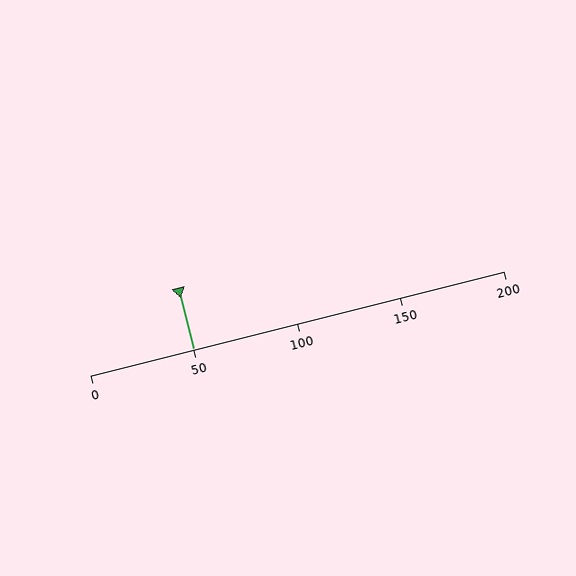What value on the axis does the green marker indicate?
The marker indicates approximately 50.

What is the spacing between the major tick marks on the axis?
The major ticks are spaced 50 apart.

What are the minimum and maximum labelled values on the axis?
The axis runs from 0 to 200.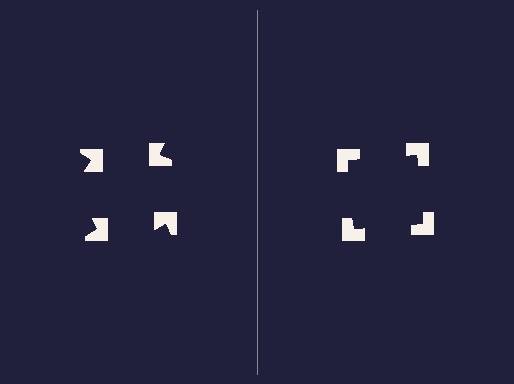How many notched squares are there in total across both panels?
8 — 4 on each side.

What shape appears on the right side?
An illusory square.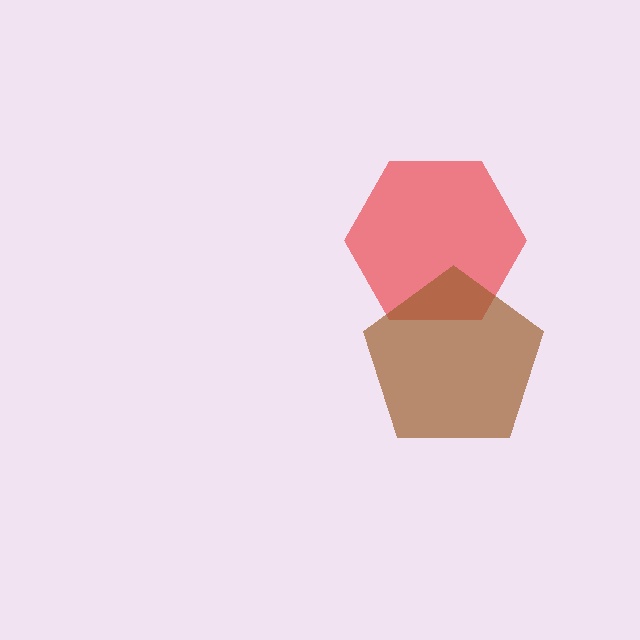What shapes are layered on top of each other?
The layered shapes are: a red hexagon, a brown pentagon.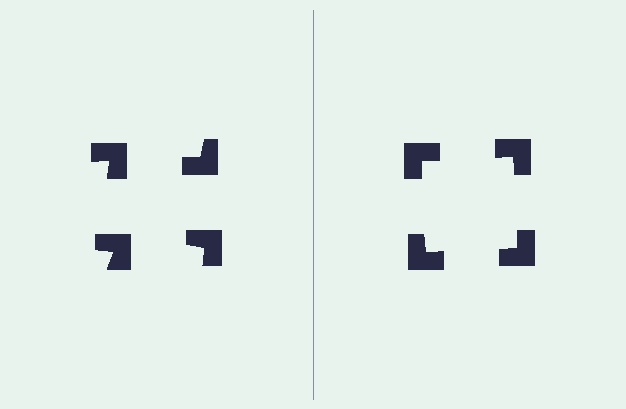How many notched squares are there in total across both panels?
8 — 4 on each side.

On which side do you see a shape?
An illusory square appears on the right side. On the left side the wedge cuts are rotated, so no coherent shape forms.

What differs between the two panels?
The notched squares are positioned identically on both sides; only the wedge orientations differ. On the right they align to a square; on the left they are misaligned.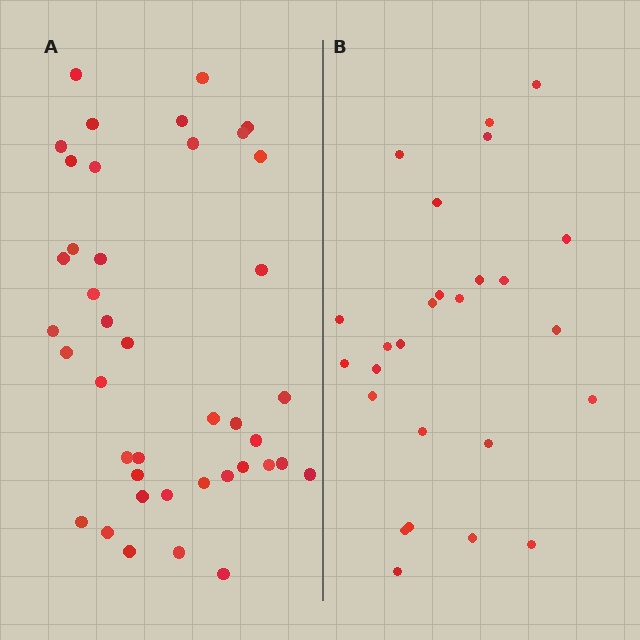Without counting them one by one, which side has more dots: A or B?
Region A (the left region) has more dots.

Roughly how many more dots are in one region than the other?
Region A has approximately 15 more dots than region B.